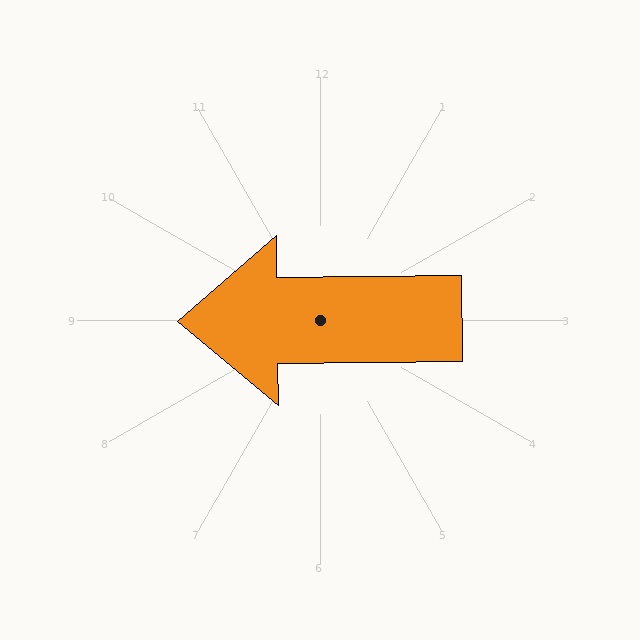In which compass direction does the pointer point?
West.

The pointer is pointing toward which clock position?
Roughly 9 o'clock.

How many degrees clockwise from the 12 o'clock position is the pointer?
Approximately 269 degrees.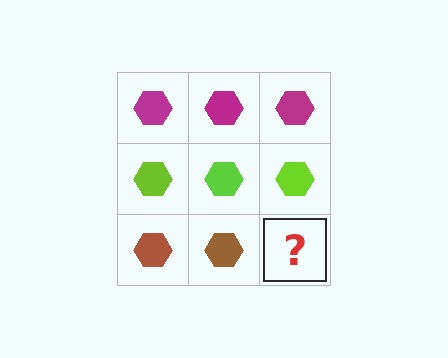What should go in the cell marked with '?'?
The missing cell should contain a brown hexagon.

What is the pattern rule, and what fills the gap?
The rule is that each row has a consistent color. The gap should be filled with a brown hexagon.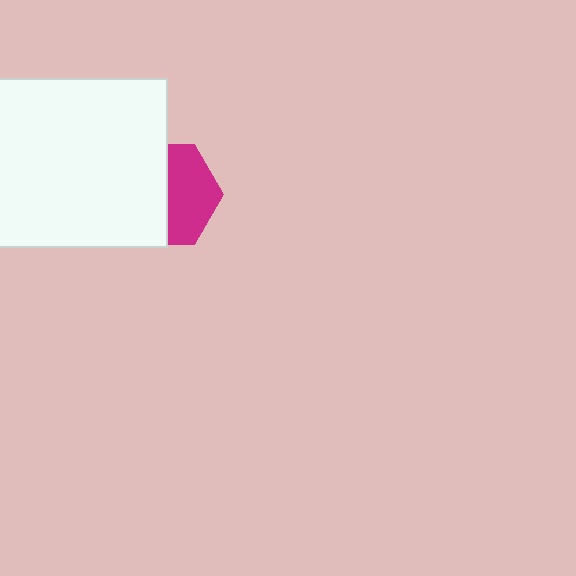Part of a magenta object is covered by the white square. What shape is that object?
It is a hexagon.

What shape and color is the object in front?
The object in front is a white square.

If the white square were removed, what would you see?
You would see the complete magenta hexagon.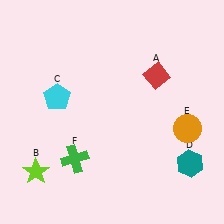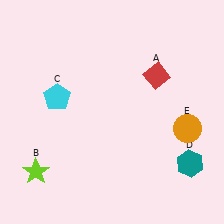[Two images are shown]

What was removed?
The green cross (F) was removed in Image 2.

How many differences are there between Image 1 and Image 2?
There is 1 difference between the two images.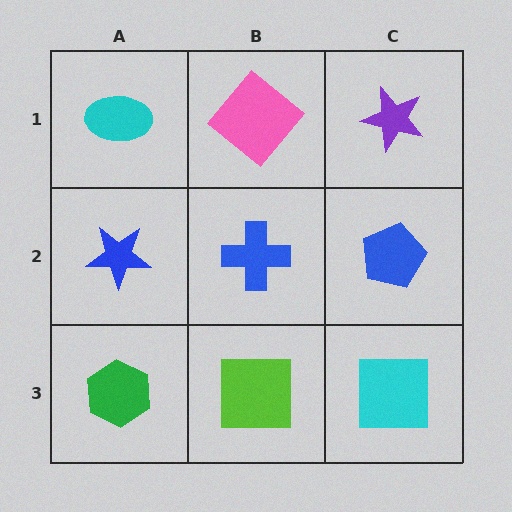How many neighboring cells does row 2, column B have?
4.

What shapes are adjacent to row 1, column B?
A blue cross (row 2, column B), a cyan ellipse (row 1, column A), a purple star (row 1, column C).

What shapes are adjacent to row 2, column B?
A pink diamond (row 1, column B), a lime square (row 3, column B), a blue star (row 2, column A), a blue pentagon (row 2, column C).